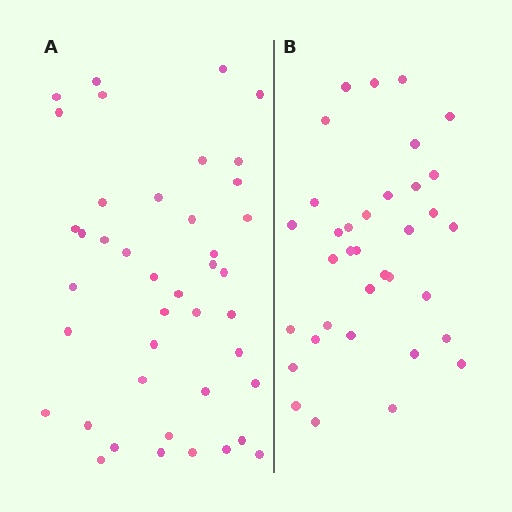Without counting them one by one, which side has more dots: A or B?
Region A (the left region) has more dots.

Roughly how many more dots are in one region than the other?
Region A has roughly 8 or so more dots than region B.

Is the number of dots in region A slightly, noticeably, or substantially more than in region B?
Region A has only slightly more — the two regions are fairly close. The ratio is roughly 1.2 to 1.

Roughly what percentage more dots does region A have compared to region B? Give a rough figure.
About 20% more.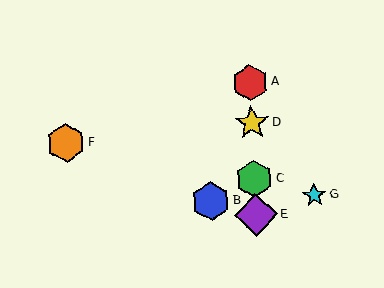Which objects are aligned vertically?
Objects A, C, D, E are aligned vertically.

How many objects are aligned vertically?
4 objects (A, C, D, E) are aligned vertically.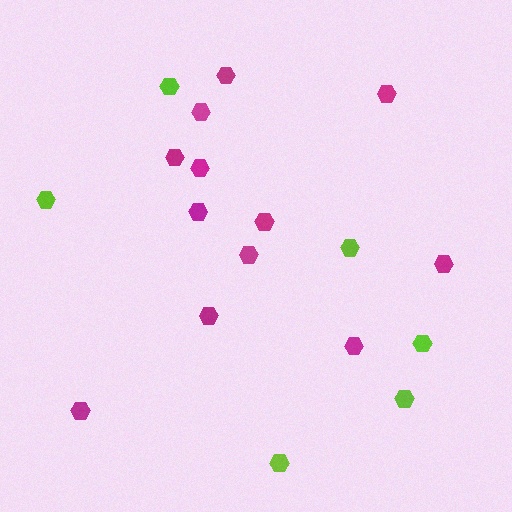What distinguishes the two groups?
There are 2 groups: one group of lime hexagons (6) and one group of magenta hexagons (12).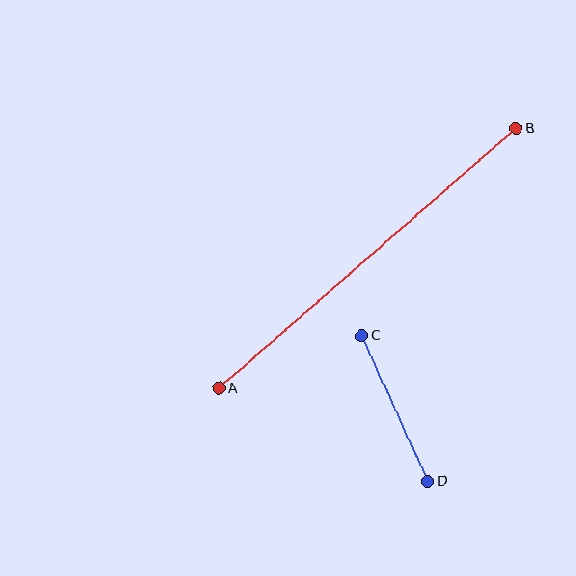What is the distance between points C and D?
The distance is approximately 160 pixels.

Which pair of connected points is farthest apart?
Points A and B are farthest apart.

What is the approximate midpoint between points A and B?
The midpoint is at approximately (367, 258) pixels.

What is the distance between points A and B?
The distance is approximately 395 pixels.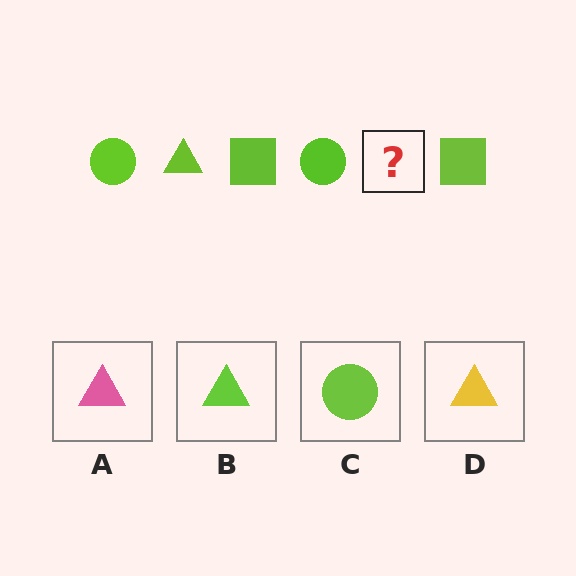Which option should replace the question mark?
Option B.